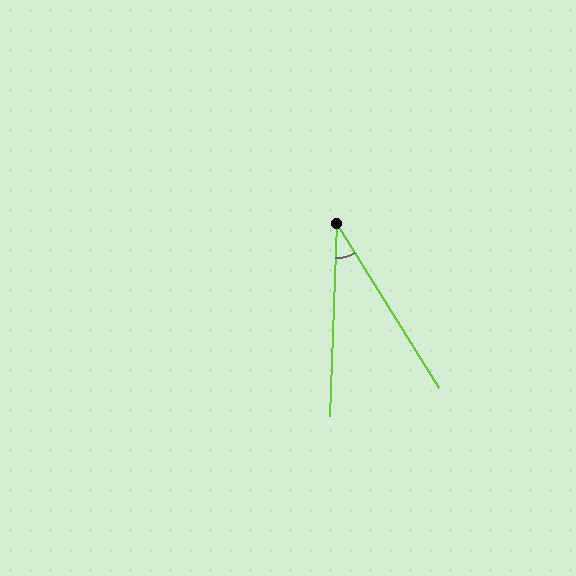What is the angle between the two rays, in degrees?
Approximately 34 degrees.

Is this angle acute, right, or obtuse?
It is acute.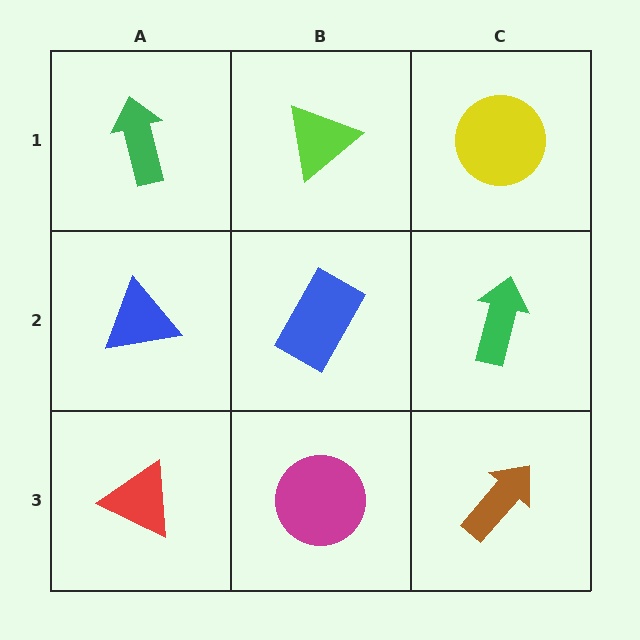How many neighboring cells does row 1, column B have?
3.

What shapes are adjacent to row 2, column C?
A yellow circle (row 1, column C), a brown arrow (row 3, column C), a blue rectangle (row 2, column B).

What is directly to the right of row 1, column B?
A yellow circle.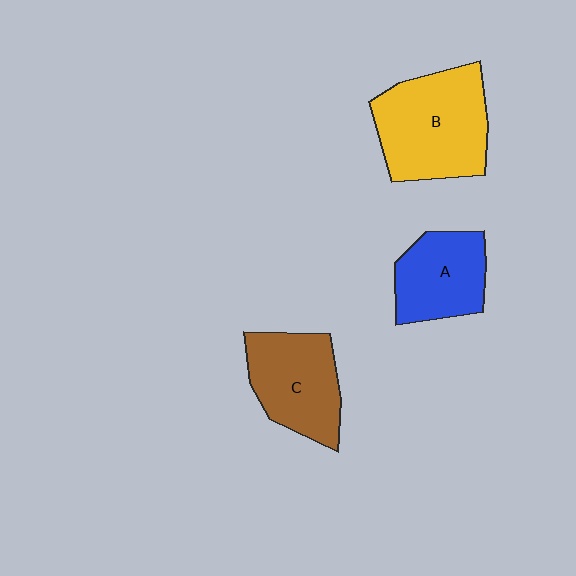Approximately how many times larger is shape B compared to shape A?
Approximately 1.5 times.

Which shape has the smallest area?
Shape A (blue).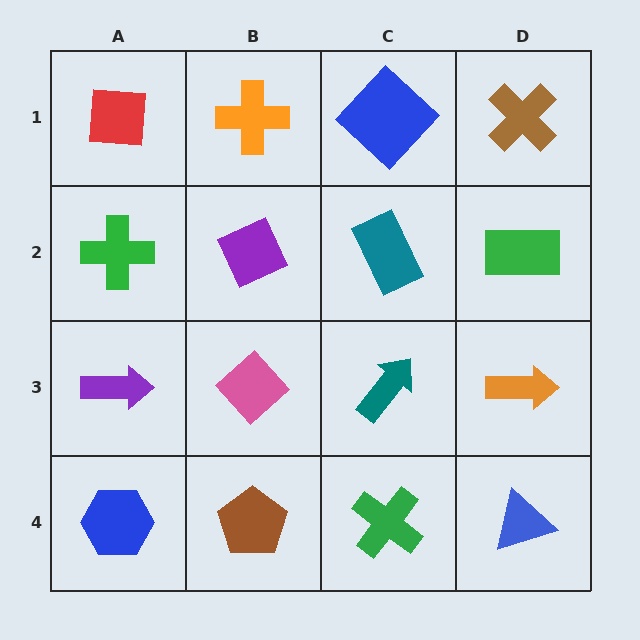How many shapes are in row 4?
4 shapes.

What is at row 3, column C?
A teal arrow.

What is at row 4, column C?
A green cross.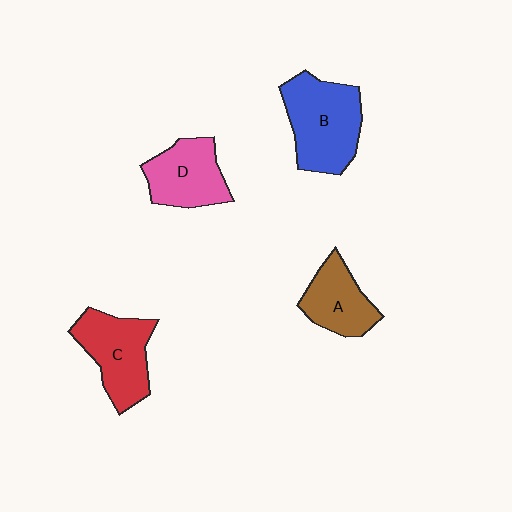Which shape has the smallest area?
Shape A (brown).